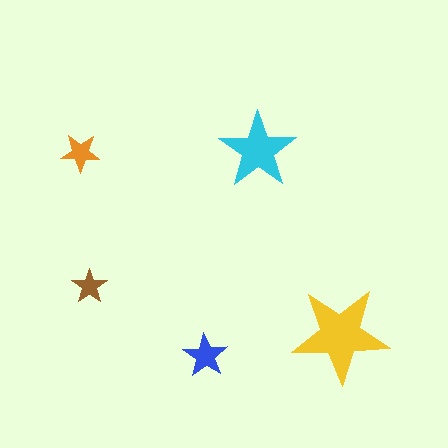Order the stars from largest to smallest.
the yellow one, the cyan one, the blue one, the orange one, the brown one.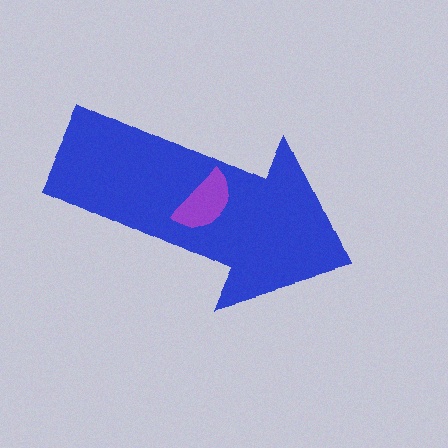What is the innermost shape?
The purple semicircle.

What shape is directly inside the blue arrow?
The purple semicircle.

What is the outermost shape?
The blue arrow.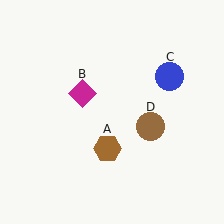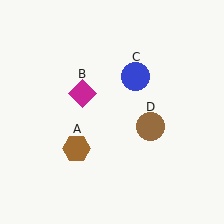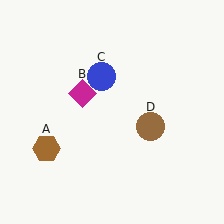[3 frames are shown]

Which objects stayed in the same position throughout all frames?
Magenta diamond (object B) and brown circle (object D) remained stationary.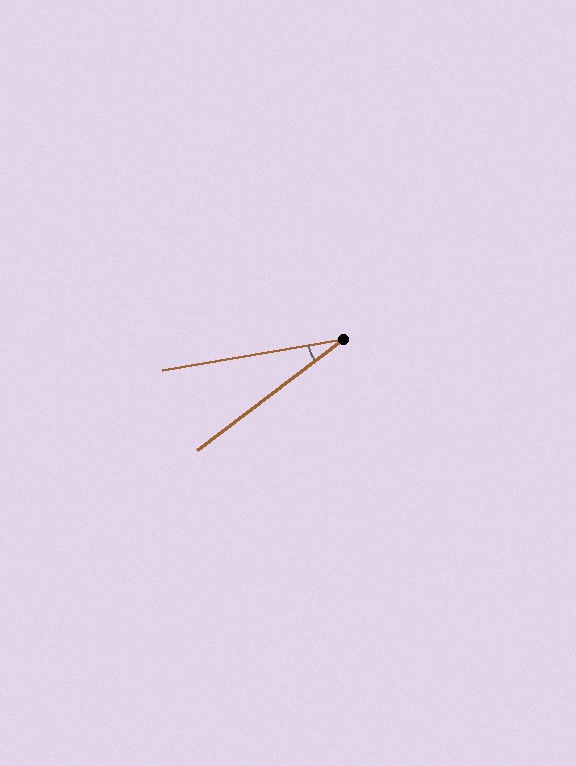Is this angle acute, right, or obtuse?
It is acute.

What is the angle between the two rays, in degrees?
Approximately 28 degrees.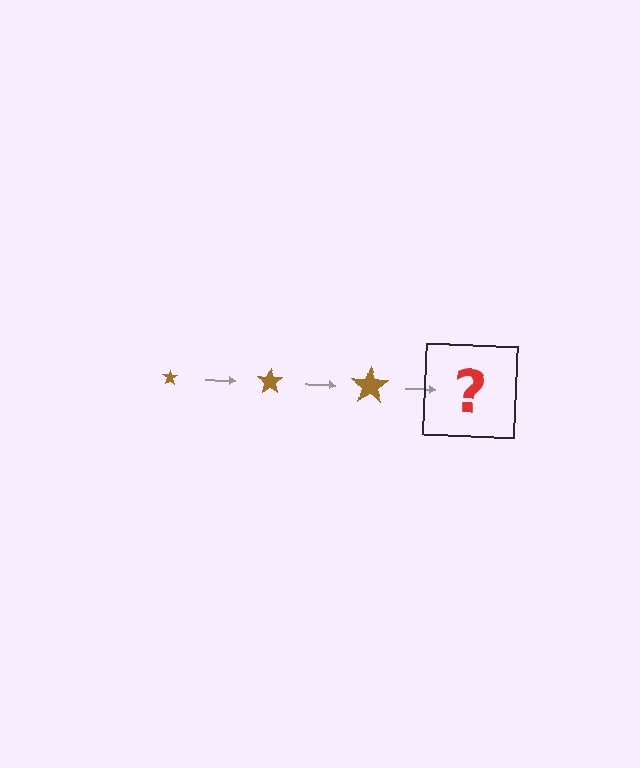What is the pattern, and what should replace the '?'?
The pattern is that the star gets progressively larger each step. The '?' should be a brown star, larger than the previous one.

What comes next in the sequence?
The next element should be a brown star, larger than the previous one.